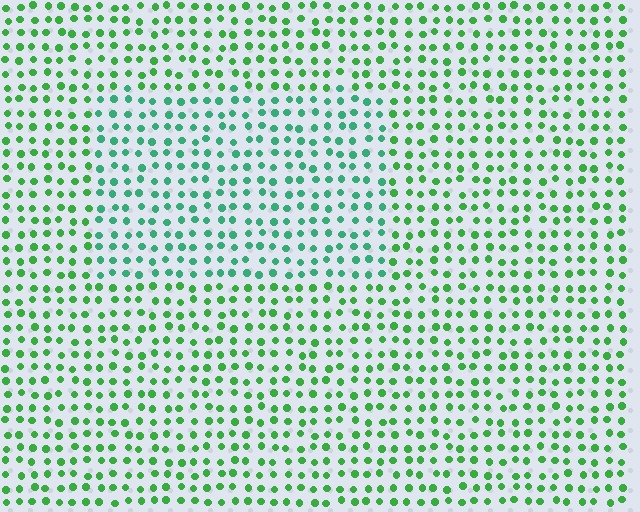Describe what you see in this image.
The image is filled with small green elements in a uniform arrangement. A rectangle-shaped region is visible where the elements are tinted to a slightly different hue, forming a subtle color boundary.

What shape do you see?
I see a rectangle.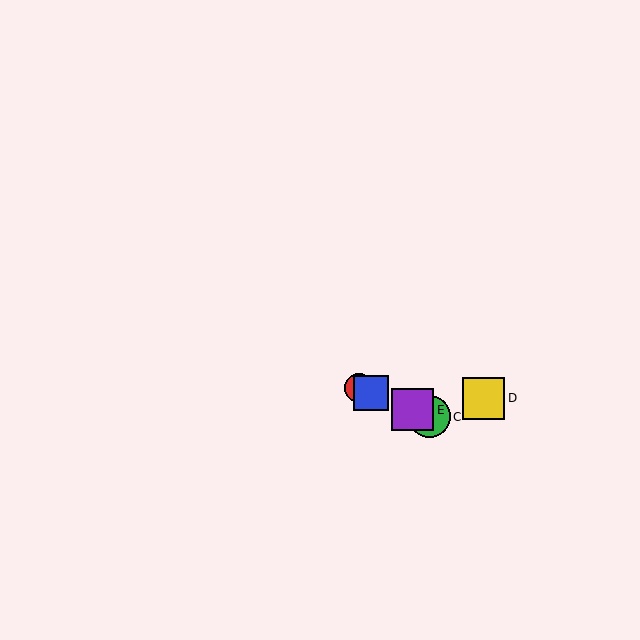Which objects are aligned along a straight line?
Objects A, B, C, E are aligned along a straight line.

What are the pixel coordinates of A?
Object A is at (359, 388).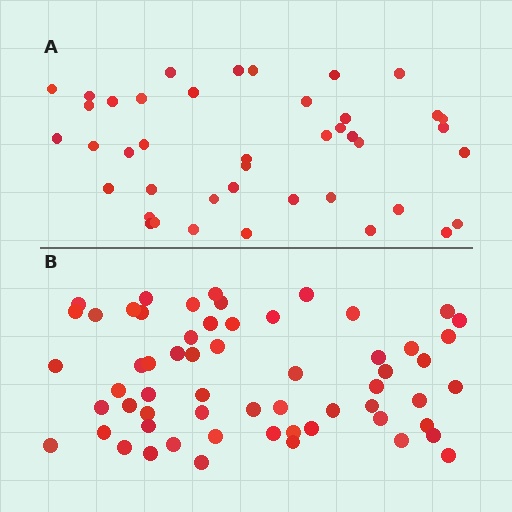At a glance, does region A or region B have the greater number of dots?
Region B (the bottom region) has more dots.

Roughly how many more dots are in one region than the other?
Region B has approximately 20 more dots than region A.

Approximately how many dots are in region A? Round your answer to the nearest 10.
About 40 dots. (The exact count is 42, which rounds to 40.)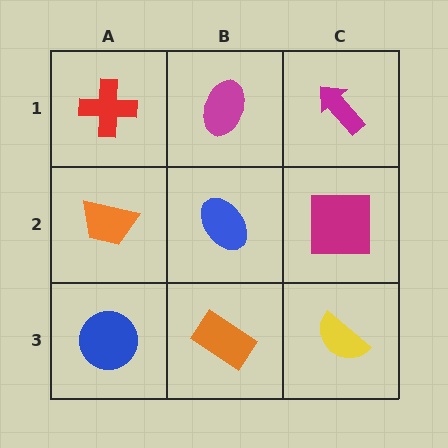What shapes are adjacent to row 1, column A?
An orange trapezoid (row 2, column A), a magenta ellipse (row 1, column B).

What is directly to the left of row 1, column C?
A magenta ellipse.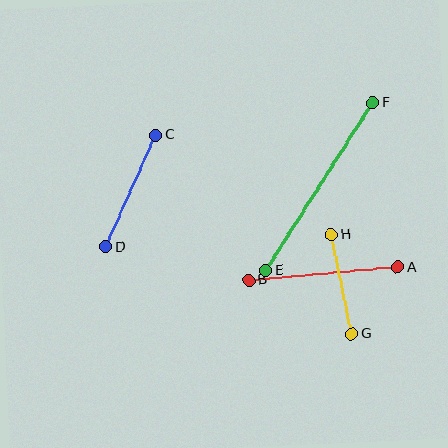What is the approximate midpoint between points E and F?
The midpoint is at approximately (319, 187) pixels.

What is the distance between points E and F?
The distance is approximately 199 pixels.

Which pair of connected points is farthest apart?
Points E and F are farthest apart.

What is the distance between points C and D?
The distance is approximately 123 pixels.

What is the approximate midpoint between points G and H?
The midpoint is at approximately (341, 284) pixels.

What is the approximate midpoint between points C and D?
The midpoint is at approximately (131, 191) pixels.